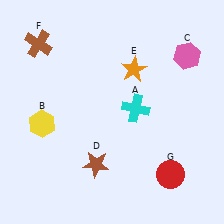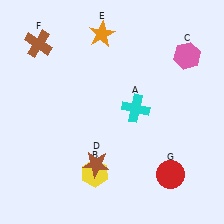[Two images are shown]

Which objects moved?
The objects that moved are: the yellow hexagon (B), the orange star (E).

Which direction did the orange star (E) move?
The orange star (E) moved up.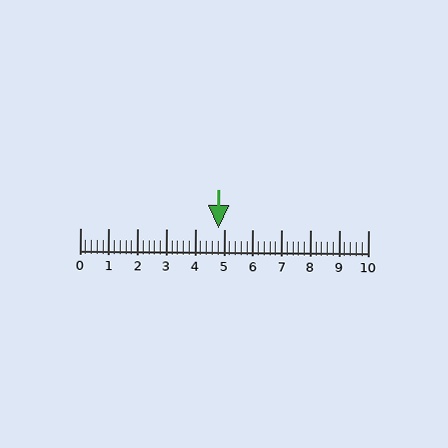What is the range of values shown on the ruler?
The ruler shows values from 0 to 10.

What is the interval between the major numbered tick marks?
The major tick marks are spaced 1 units apart.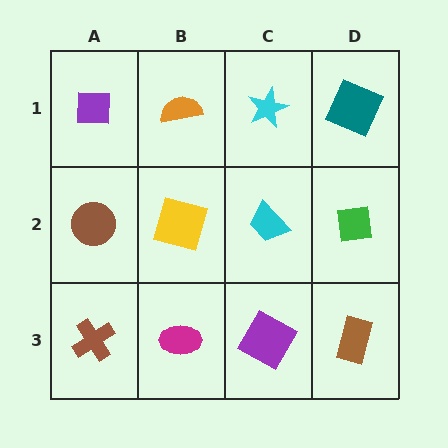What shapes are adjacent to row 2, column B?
An orange semicircle (row 1, column B), a magenta ellipse (row 3, column B), a brown circle (row 2, column A), a cyan trapezoid (row 2, column C).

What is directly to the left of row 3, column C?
A magenta ellipse.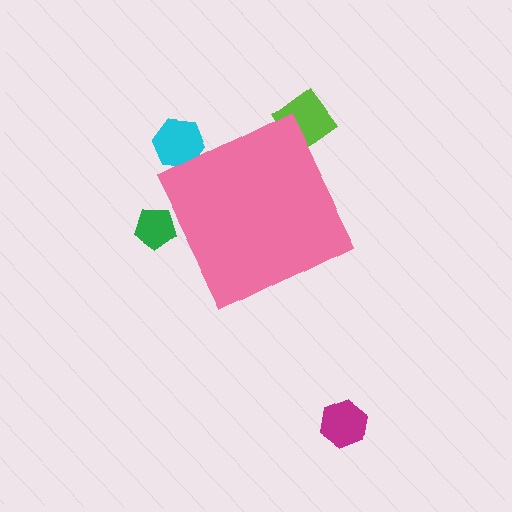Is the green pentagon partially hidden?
Yes, the green pentagon is partially hidden behind the pink diamond.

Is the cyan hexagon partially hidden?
Yes, the cyan hexagon is partially hidden behind the pink diamond.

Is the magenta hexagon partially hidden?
No, the magenta hexagon is fully visible.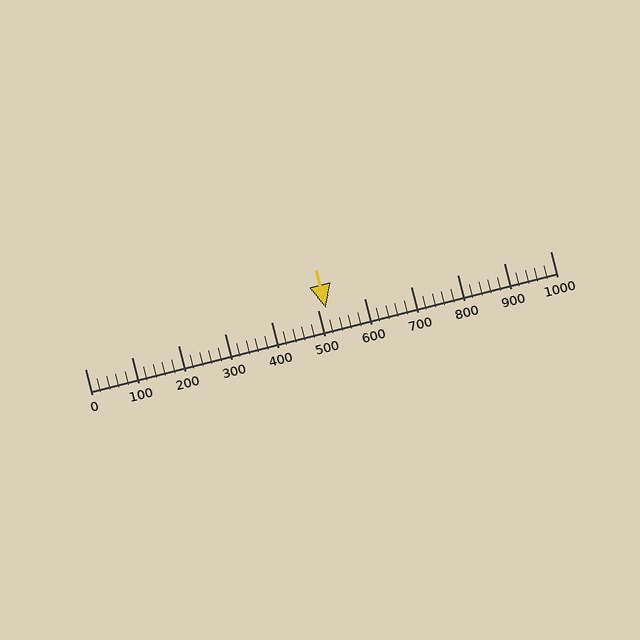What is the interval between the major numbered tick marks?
The major tick marks are spaced 100 units apart.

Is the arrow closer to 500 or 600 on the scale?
The arrow is closer to 500.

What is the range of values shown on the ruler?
The ruler shows values from 0 to 1000.